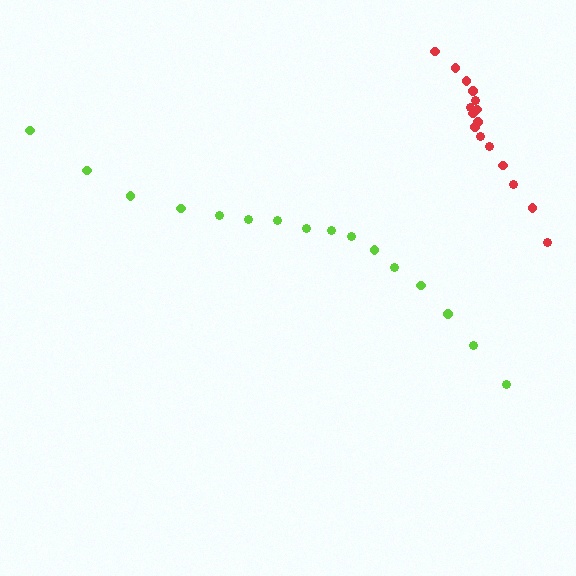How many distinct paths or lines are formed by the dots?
There are 2 distinct paths.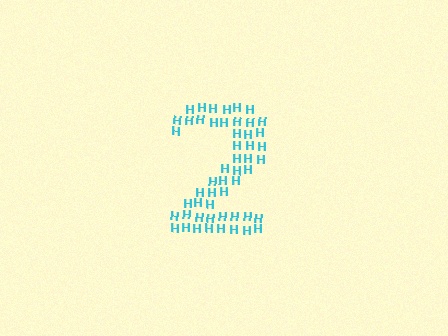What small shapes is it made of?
It is made of small letter H's.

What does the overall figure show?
The overall figure shows the digit 2.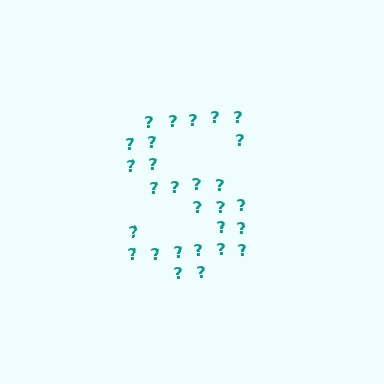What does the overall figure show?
The overall figure shows the letter S.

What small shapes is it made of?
It is made of small question marks.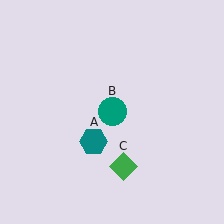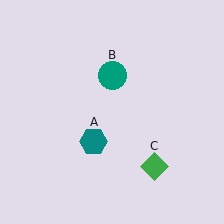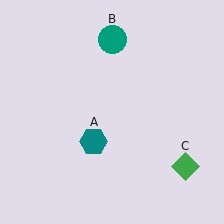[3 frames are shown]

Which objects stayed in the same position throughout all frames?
Teal hexagon (object A) remained stationary.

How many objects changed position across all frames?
2 objects changed position: teal circle (object B), green diamond (object C).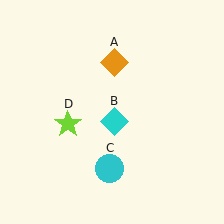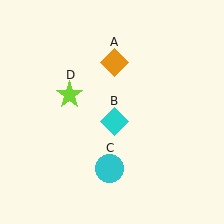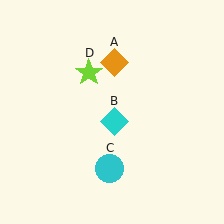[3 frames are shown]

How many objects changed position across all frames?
1 object changed position: lime star (object D).